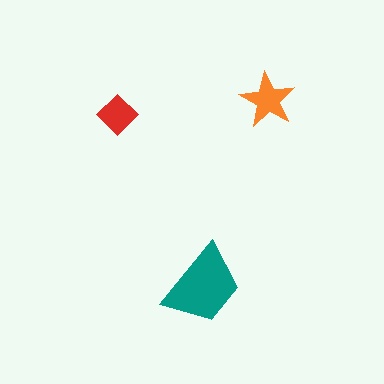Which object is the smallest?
The red diamond.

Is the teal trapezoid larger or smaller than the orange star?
Larger.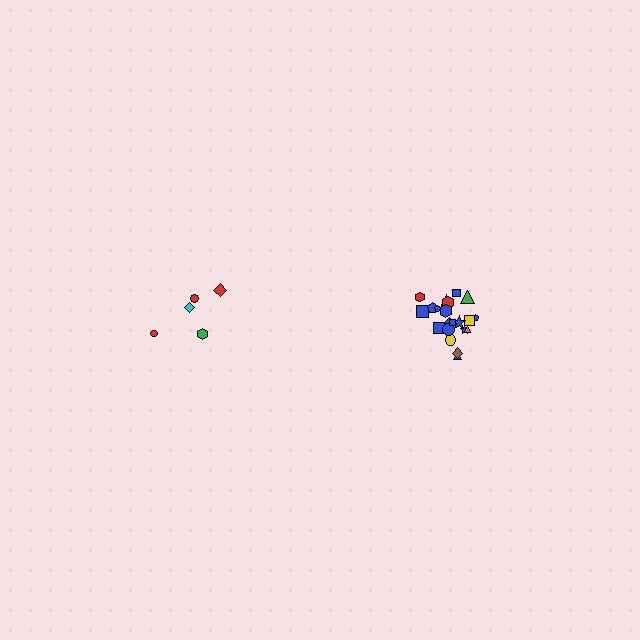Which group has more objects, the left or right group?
The right group.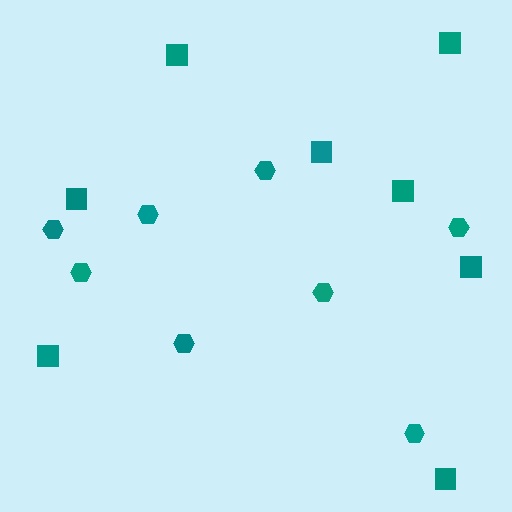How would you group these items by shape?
There are 2 groups: one group of hexagons (8) and one group of squares (8).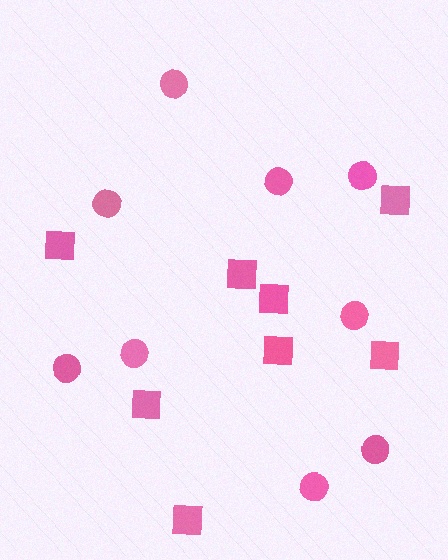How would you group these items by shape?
There are 2 groups: one group of squares (8) and one group of circles (9).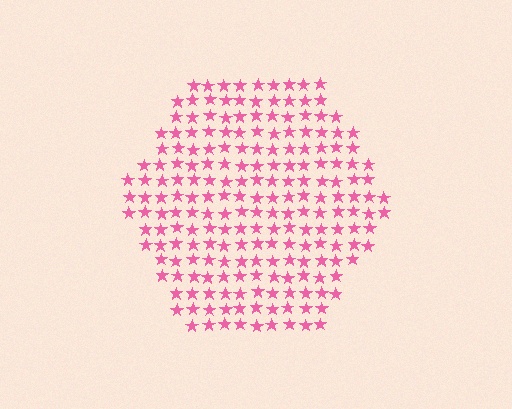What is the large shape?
The large shape is a hexagon.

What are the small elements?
The small elements are stars.